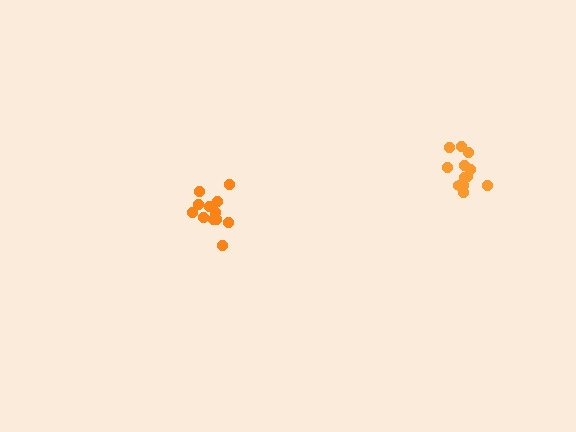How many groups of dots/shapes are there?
There are 2 groups.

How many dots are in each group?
Group 1: 12 dots, Group 2: 13 dots (25 total).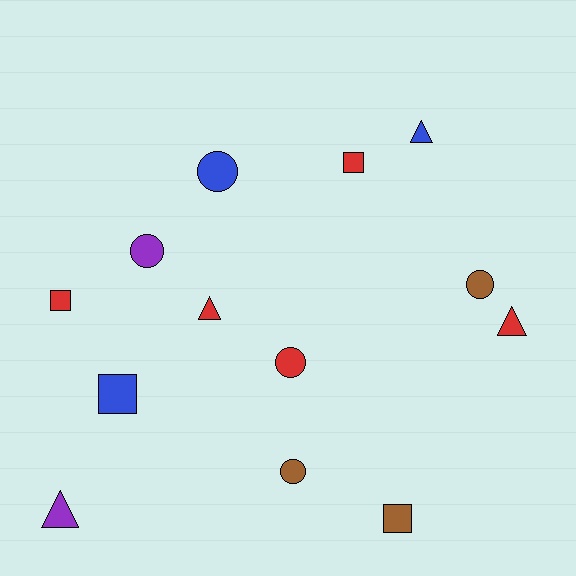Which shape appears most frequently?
Circle, with 5 objects.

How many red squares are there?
There are 2 red squares.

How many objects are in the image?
There are 13 objects.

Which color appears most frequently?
Red, with 5 objects.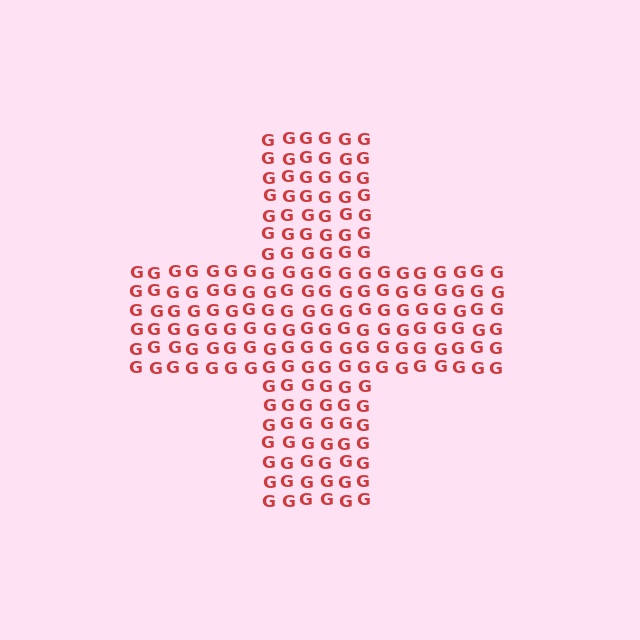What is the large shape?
The large shape is a cross.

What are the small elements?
The small elements are letter G's.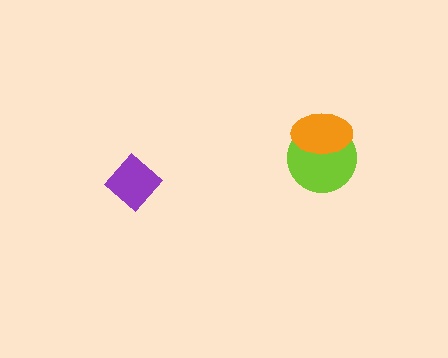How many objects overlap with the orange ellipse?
1 object overlaps with the orange ellipse.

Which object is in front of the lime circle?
The orange ellipse is in front of the lime circle.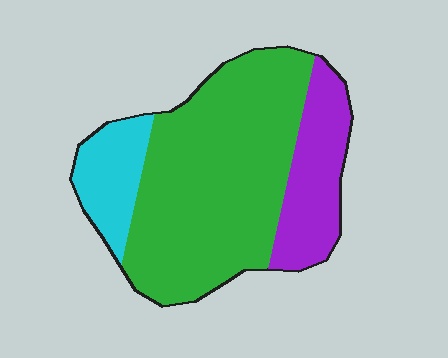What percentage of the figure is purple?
Purple covers roughly 20% of the figure.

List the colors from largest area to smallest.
From largest to smallest: green, purple, cyan.